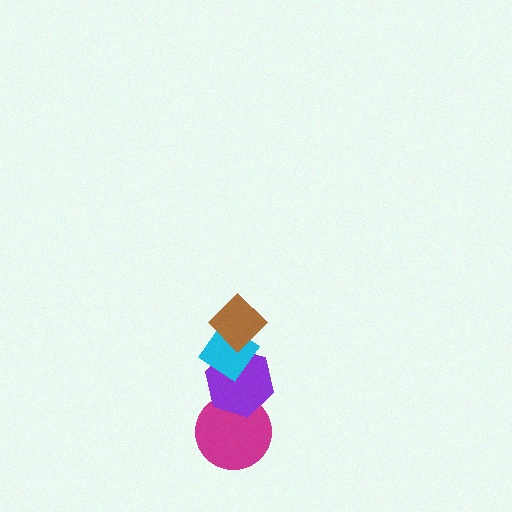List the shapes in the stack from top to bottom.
From top to bottom: the brown diamond, the cyan diamond, the purple hexagon, the magenta circle.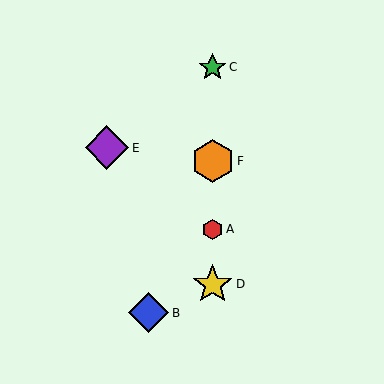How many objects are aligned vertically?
4 objects (A, C, D, F) are aligned vertically.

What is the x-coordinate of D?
Object D is at x≈213.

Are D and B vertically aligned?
No, D is at x≈213 and B is at x≈149.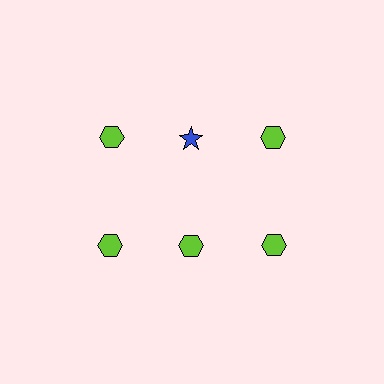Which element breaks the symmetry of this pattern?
The blue star in the top row, second from left column breaks the symmetry. All other shapes are lime hexagons.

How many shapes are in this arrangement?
There are 6 shapes arranged in a grid pattern.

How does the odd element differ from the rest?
It differs in both color (blue instead of lime) and shape (star instead of hexagon).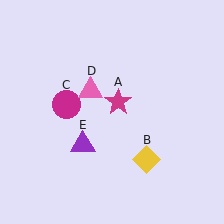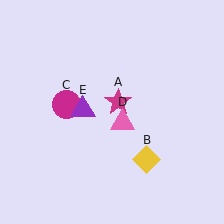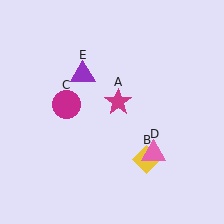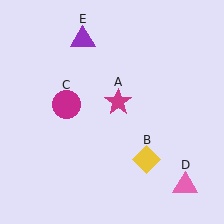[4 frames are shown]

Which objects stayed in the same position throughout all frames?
Magenta star (object A) and yellow diamond (object B) and magenta circle (object C) remained stationary.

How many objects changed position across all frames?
2 objects changed position: pink triangle (object D), purple triangle (object E).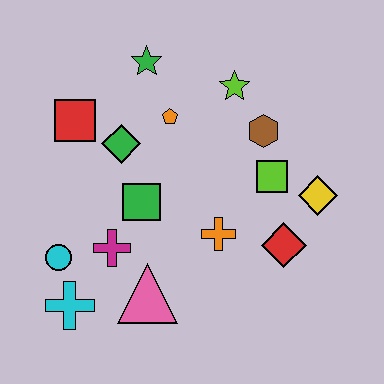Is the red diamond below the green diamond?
Yes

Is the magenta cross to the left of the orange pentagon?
Yes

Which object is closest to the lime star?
The brown hexagon is closest to the lime star.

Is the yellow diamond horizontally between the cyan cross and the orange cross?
No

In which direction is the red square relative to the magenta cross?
The red square is above the magenta cross.